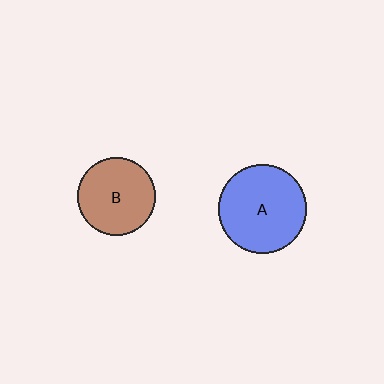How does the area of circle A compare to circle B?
Approximately 1.3 times.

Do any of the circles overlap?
No, none of the circles overlap.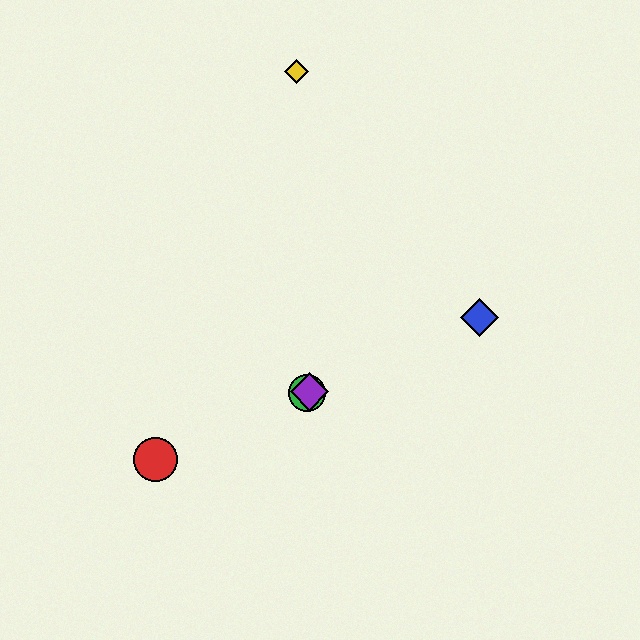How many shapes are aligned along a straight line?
4 shapes (the red circle, the blue diamond, the green circle, the purple diamond) are aligned along a straight line.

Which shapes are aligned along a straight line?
The red circle, the blue diamond, the green circle, the purple diamond are aligned along a straight line.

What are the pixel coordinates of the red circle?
The red circle is at (155, 460).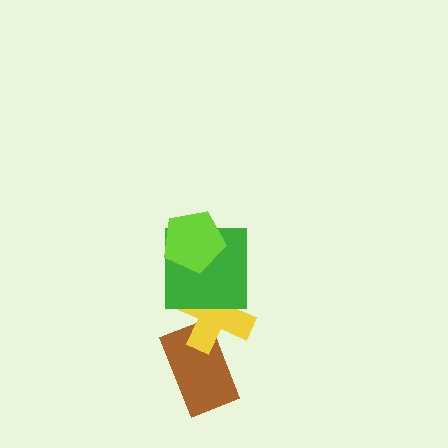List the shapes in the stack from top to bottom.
From top to bottom: the lime pentagon, the green square, the yellow cross, the brown rectangle.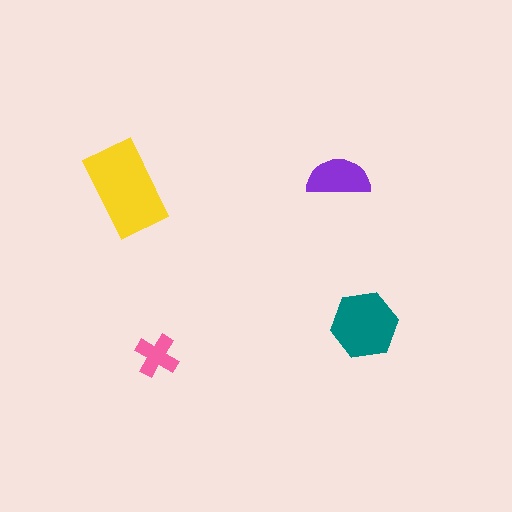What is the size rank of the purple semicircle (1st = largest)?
3rd.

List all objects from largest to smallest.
The yellow rectangle, the teal hexagon, the purple semicircle, the pink cross.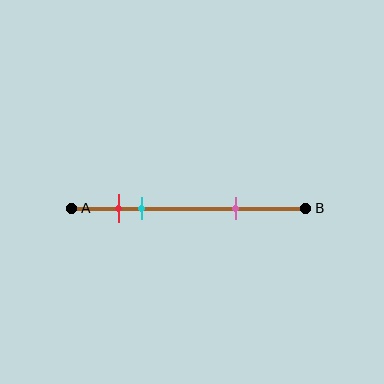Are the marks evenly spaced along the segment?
No, the marks are not evenly spaced.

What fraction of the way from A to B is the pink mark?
The pink mark is approximately 70% (0.7) of the way from A to B.